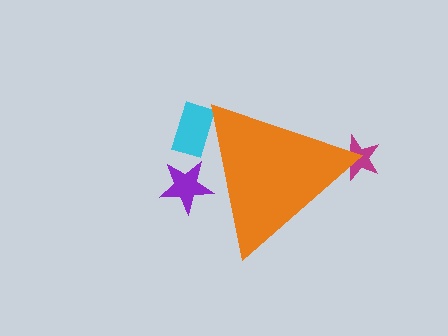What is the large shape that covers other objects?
An orange triangle.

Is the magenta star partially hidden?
Yes, the magenta star is partially hidden behind the orange triangle.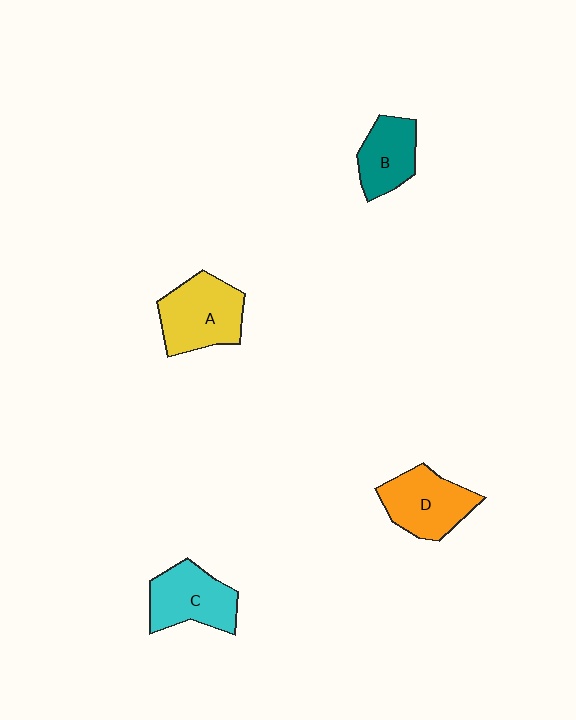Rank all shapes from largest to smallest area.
From largest to smallest: A (yellow), D (orange), C (cyan), B (teal).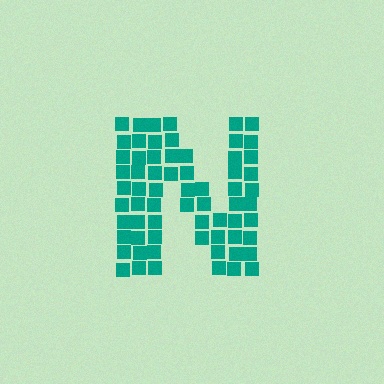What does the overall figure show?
The overall figure shows the letter N.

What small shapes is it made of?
It is made of small squares.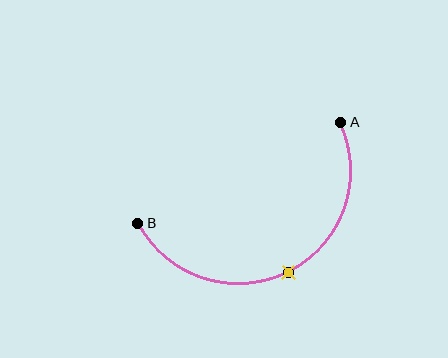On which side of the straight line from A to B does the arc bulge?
The arc bulges below the straight line connecting A and B.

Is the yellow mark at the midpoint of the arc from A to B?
Yes. The yellow mark lies on the arc at equal arc-length from both A and B — it is the arc midpoint.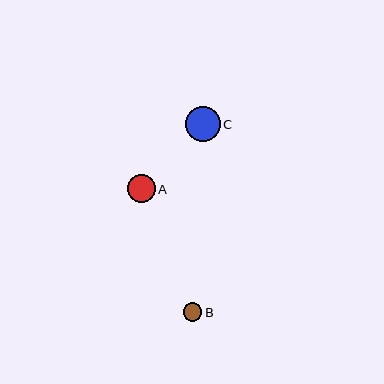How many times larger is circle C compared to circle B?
Circle C is approximately 1.9 times the size of circle B.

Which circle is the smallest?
Circle B is the smallest with a size of approximately 19 pixels.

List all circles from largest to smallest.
From largest to smallest: C, A, B.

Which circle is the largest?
Circle C is the largest with a size of approximately 34 pixels.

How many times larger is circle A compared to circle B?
Circle A is approximately 1.5 times the size of circle B.